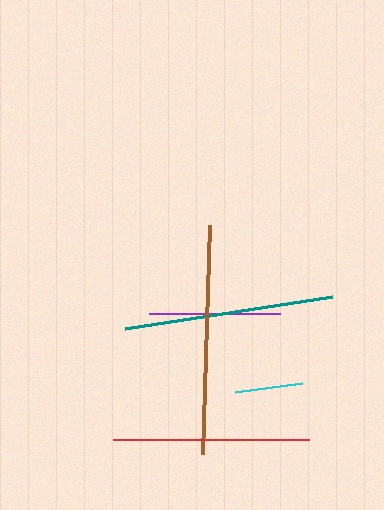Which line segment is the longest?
The brown line is the longest at approximately 229 pixels.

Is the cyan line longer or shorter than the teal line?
The teal line is longer than the cyan line.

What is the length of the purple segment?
The purple segment is approximately 130 pixels long.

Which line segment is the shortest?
The cyan line is the shortest at approximately 68 pixels.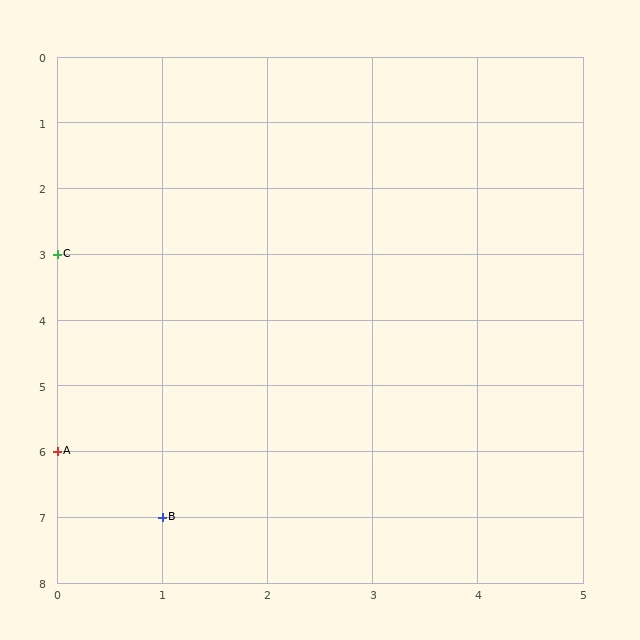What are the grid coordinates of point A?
Point A is at grid coordinates (0, 6).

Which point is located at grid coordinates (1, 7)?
Point B is at (1, 7).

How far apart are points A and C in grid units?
Points A and C are 3 rows apart.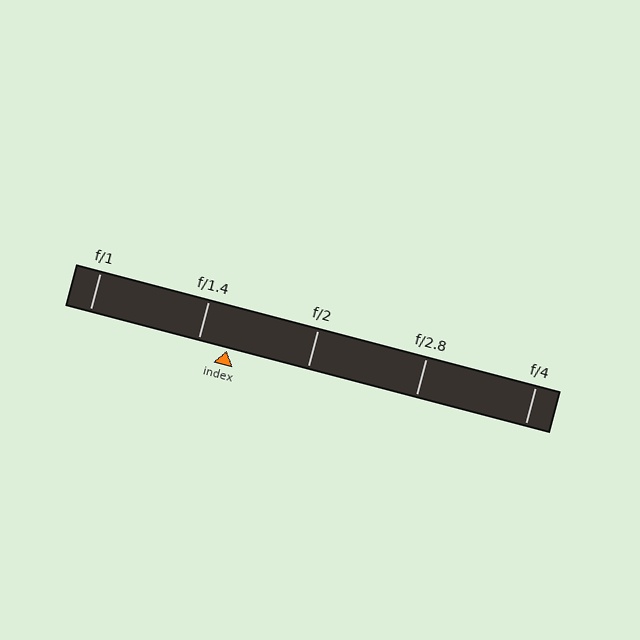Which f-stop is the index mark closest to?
The index mark is closest to f/1.4.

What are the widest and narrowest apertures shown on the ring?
The widest aperture shown is f/1 and the narrowest is f/4.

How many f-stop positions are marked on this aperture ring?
There are 5 f-stop positions marked.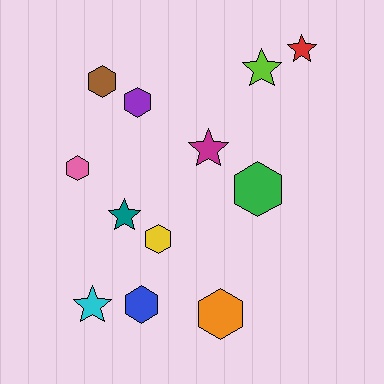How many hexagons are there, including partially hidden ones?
There are 7 hexagons.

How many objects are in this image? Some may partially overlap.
There are 12 objects.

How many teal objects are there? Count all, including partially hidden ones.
There is 1 teal object.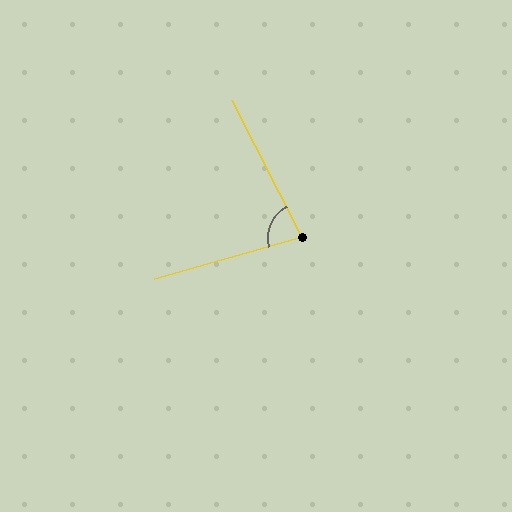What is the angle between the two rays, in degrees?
Approximately 79 degrees.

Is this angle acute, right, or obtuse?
It is acute.